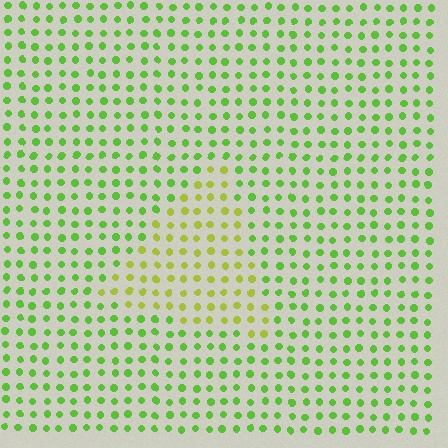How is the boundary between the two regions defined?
The boundary is defined purely by a slight shift in hue (about 32 degrees). Spacing, size, and orientation are identical on both sides.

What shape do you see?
I see a triangle.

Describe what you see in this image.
The image is filled with small lime elements in a uniform arrangement. A triangle-shaped region is visible where the elements are tinted to a slightly different hue, forming a subtle color boundary.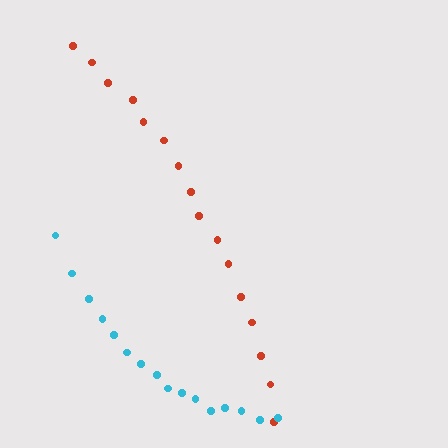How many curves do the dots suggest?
There are 2 distinct paths.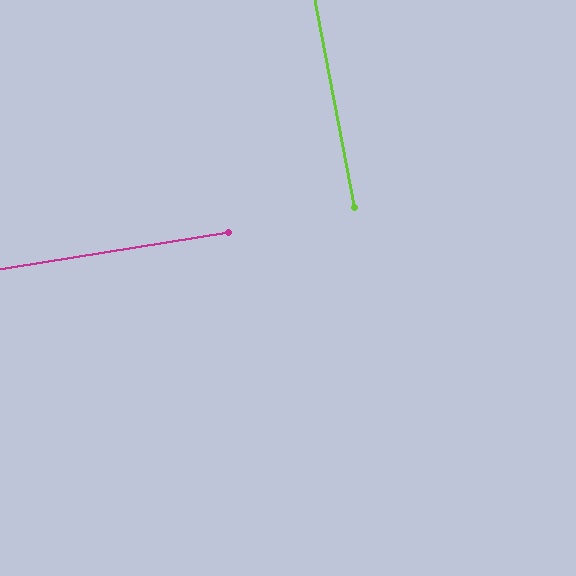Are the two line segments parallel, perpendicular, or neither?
Perpendicular — they meet at approximately 89°.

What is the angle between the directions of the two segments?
Approximately 89 degrees.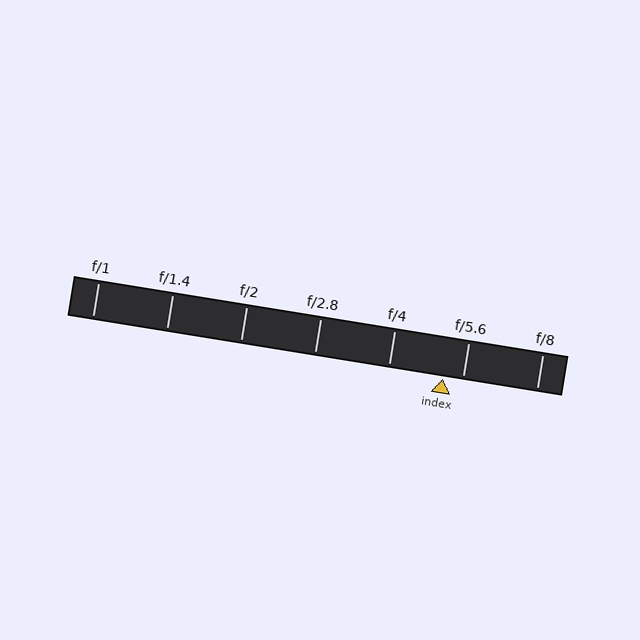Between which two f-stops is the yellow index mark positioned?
The index mark is between f/4 and f/5.6.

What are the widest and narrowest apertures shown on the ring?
The widest aperture shown is f/1 and the narrowest is f/8.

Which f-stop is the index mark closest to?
The index mark is closest to f/5.6.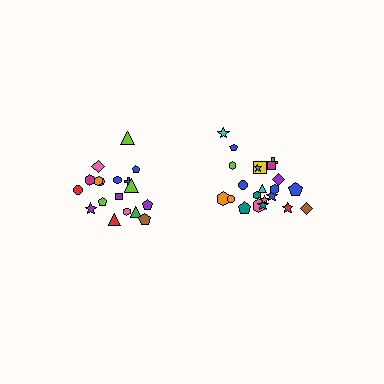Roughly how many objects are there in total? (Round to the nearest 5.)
Roughly 40 objects in total.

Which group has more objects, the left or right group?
The right group.